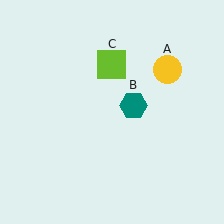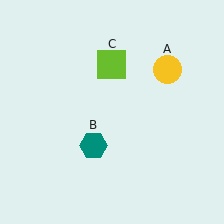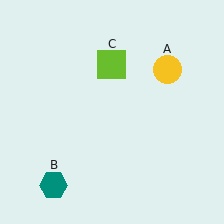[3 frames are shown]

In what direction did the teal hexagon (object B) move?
The teal hexagon (object B) moved down and to the left.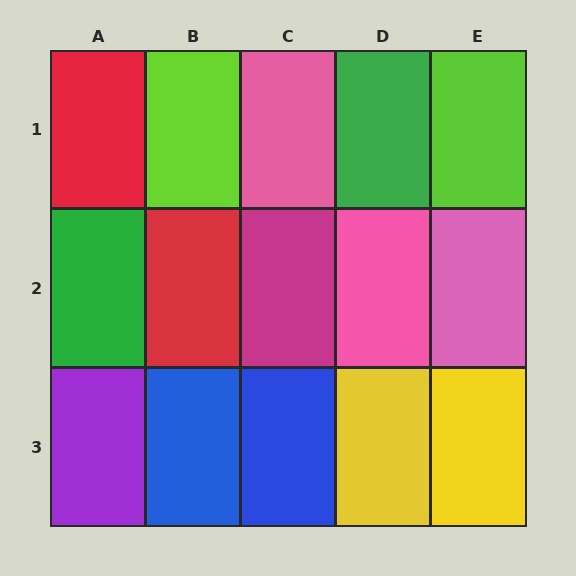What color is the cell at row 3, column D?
Yellow.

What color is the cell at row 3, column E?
Yellow.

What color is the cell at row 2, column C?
Magenta.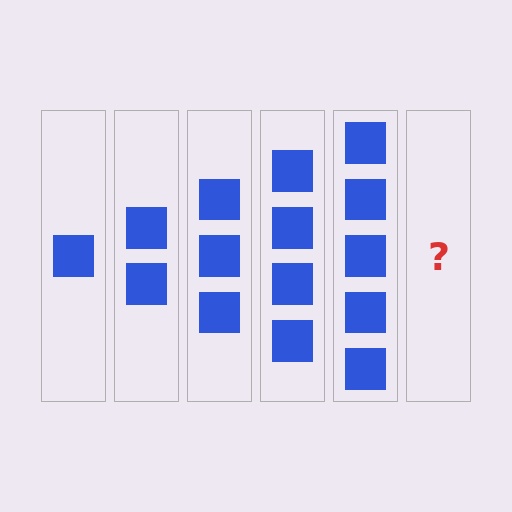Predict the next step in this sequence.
The next step is 6 squares.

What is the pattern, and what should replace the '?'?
The pattern is that each step adds one more square. The '?' should be 6 squares.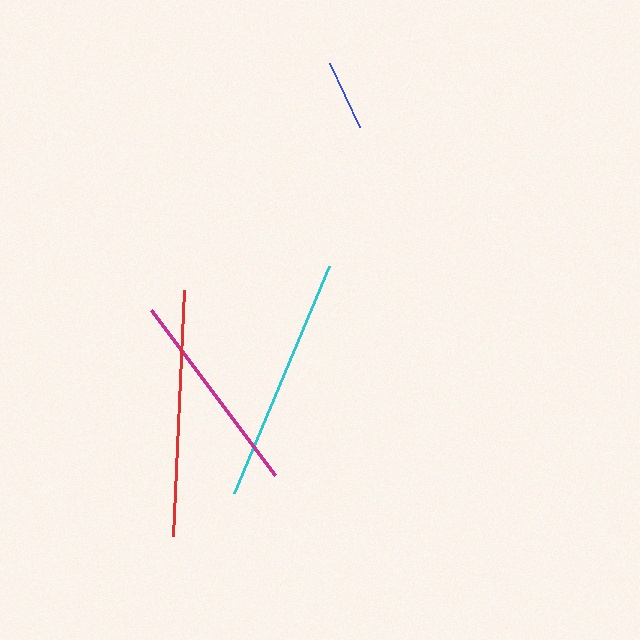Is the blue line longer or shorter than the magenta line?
The magenta line is longer than the blue line.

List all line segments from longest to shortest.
From longest to shortest: cyan, red, magenta, blue.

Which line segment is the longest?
The cyan line is the longest at approximately 246 pixels.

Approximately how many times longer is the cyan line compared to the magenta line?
The cyan line is approximately 1.2 times the length of the magenta line.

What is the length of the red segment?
The red segment is approximately 246 pixels long.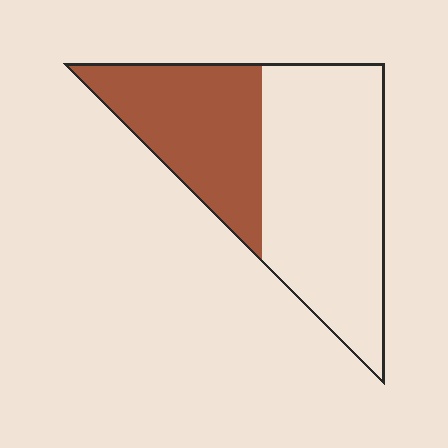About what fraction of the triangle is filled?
About three eighths (3/8).